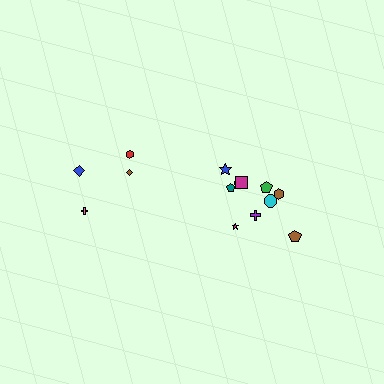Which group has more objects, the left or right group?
The right group.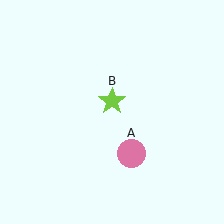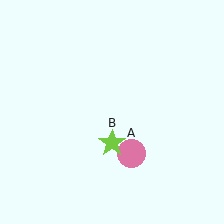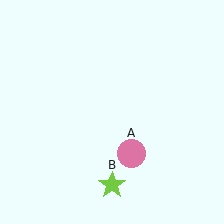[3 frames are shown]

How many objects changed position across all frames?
1 object changed position: lime star (object B).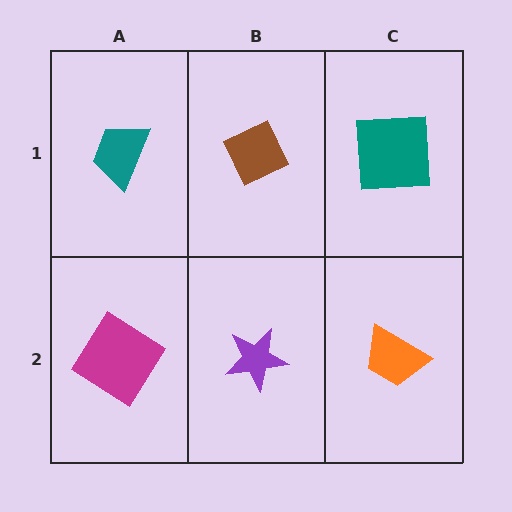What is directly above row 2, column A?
A teal trapezoid.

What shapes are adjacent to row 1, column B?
A purple star (row 2, column B), a teal trapezoid (row 1, column A), a teal square (row 1, column C).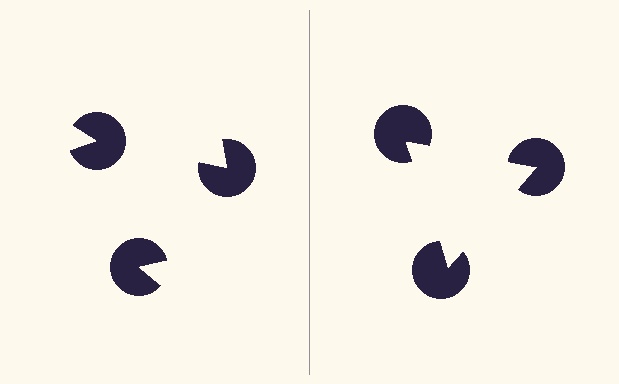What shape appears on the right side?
An illusory triangle.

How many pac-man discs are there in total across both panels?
6 — 3 on each side.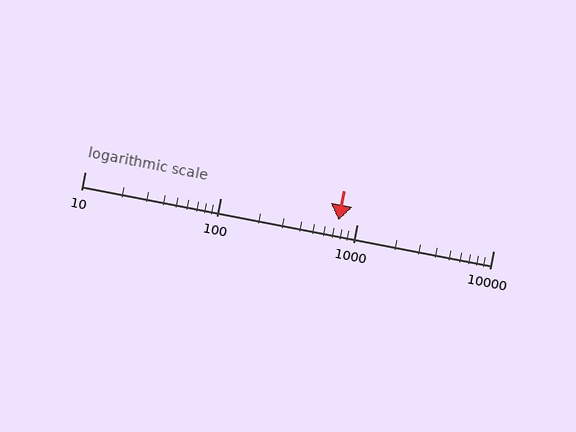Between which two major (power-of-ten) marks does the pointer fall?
The pointer is between 100 and 1000.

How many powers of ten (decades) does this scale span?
The scale spans 3 decades, from 10 to 10000.